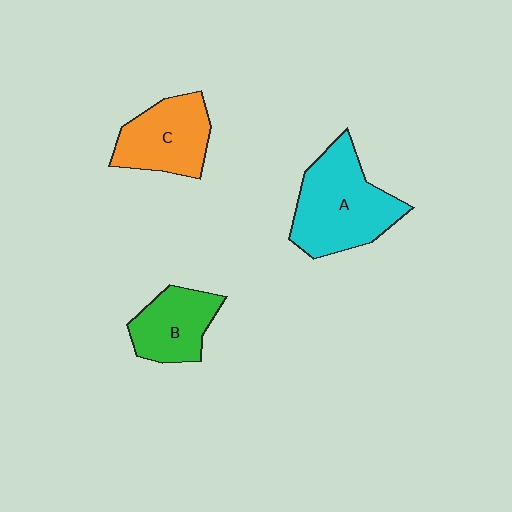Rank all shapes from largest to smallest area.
From largest to smallest: A (cyan), C (orange), B (green).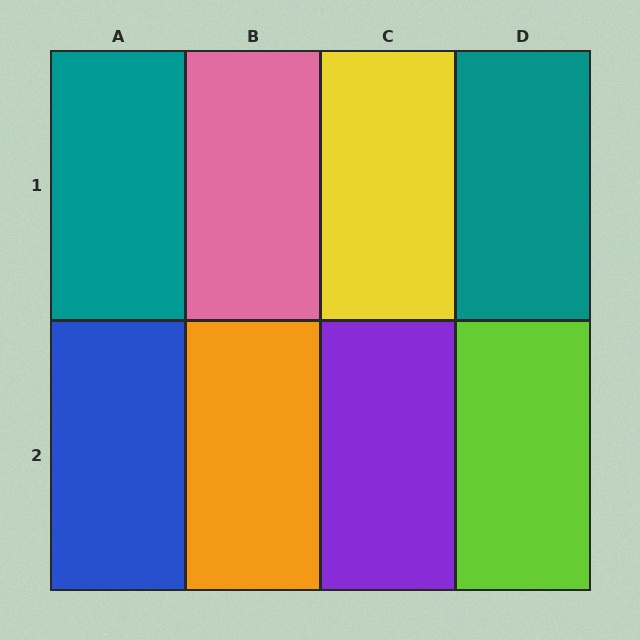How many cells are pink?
1 cell is pink.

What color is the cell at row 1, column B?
Pink.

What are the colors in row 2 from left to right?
Blue, orange, purple, lime.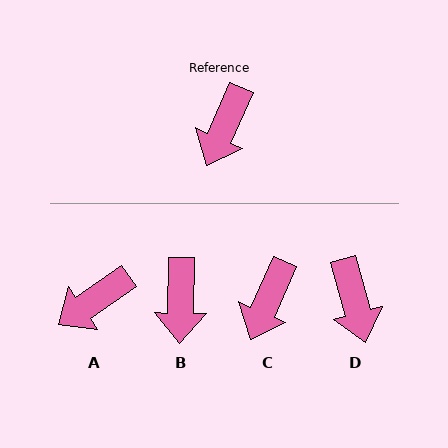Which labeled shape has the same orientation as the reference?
C.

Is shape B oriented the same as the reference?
No, it is off by about 23 degrees.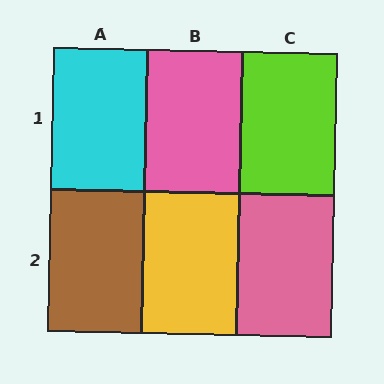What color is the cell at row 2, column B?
Yellow.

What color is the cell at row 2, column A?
Brown.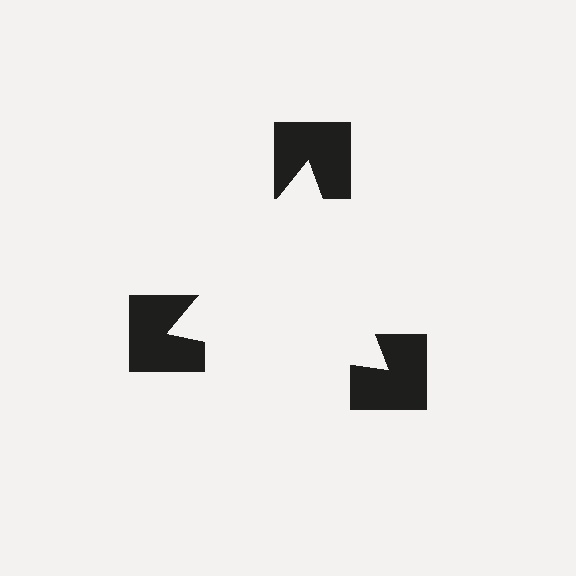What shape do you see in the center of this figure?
An illusory triangle — its edges are inferred from the aligned wedge cuts in the notched squares, not physically drawn.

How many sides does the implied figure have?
3 sides.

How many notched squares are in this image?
There are 3 — one at each vertex of the illusory triangle.